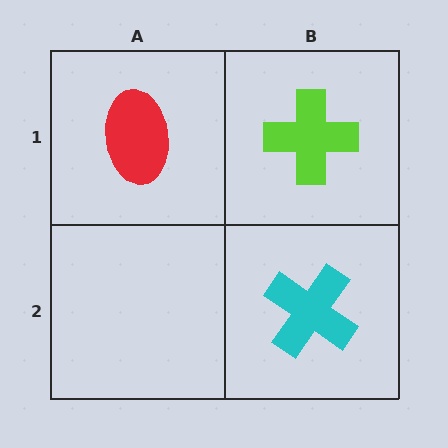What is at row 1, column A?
A red ellipse.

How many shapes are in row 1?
2 shapes.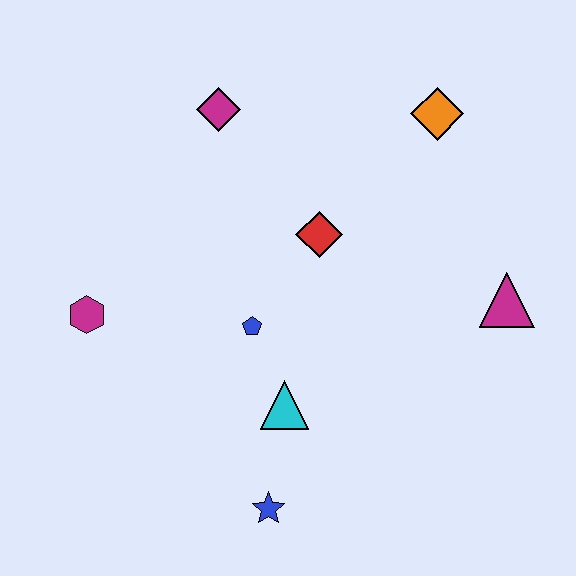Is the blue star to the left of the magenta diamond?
No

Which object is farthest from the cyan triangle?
The orange diamond is farthest from the cyan triangle.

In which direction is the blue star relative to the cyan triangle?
The blue star is below the cyan triangle.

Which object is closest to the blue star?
The cyan triangle is closest to the blue star.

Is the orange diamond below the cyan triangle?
No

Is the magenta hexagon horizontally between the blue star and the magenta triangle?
No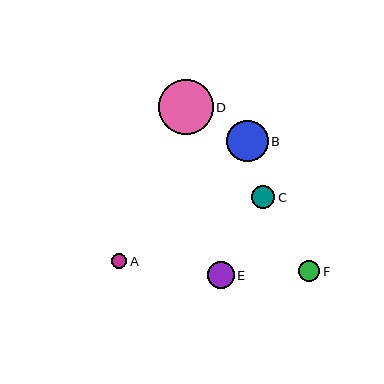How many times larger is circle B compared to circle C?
Circle B is approximately 1.8 times the size of circle C.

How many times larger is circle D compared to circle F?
Circle D is approximately 2.6 times the size of circle F.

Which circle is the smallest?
Circle A is the smallest with a size of approximately 16 pixels.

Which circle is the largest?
Circle D is the largest with a size of approximately 55 pixels.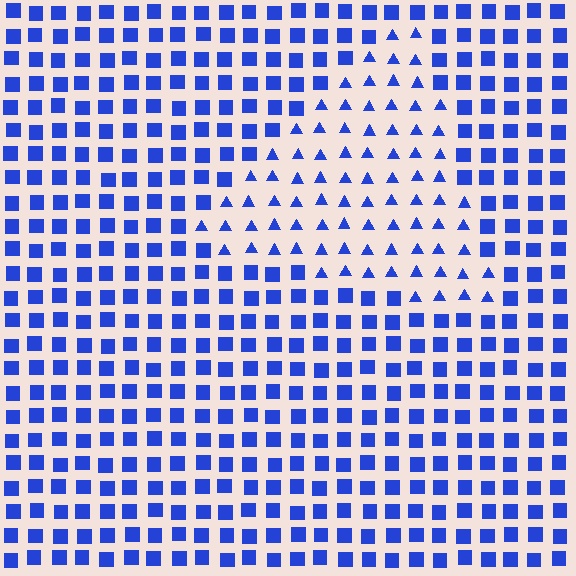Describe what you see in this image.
The image is filled with small blue elements arranged in a uniform grid. A triangle-shaped region contains triangles, while the surrounding area contains squares. The boundary is defined purely by the change in element shape.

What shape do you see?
I see a triangle.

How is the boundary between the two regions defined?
The boundary is defined by a change in element shape: triangles inside vs. squares outside. All elements share the same color and spacing.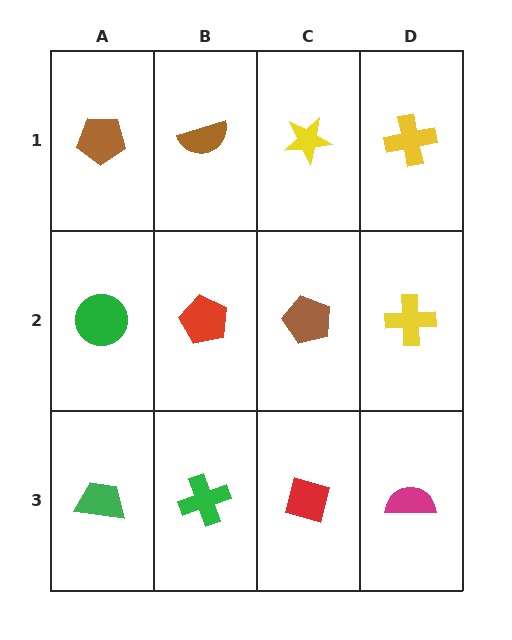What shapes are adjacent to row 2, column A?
A brown pentagon (row 1, column A), a green trapezoid (row 3, column A), a red pentagon (row 2, column B).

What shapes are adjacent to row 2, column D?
A yellow cross (row 1, column D), a magenta semicircle (row 3, column D), a brown pentagon (row 2, column C).